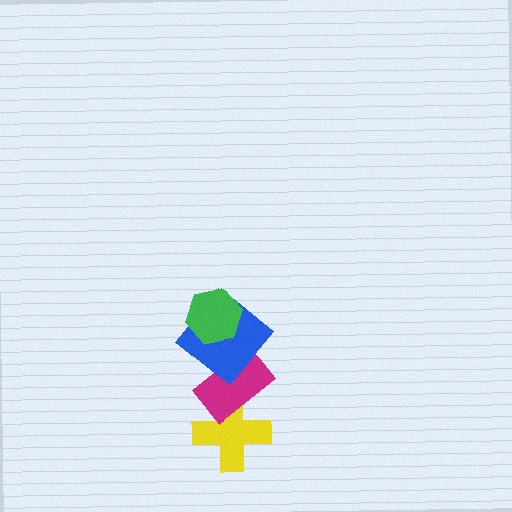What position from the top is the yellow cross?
The yellow cross is 4th from the top.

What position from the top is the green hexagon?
The green hexagon is 1st from the top.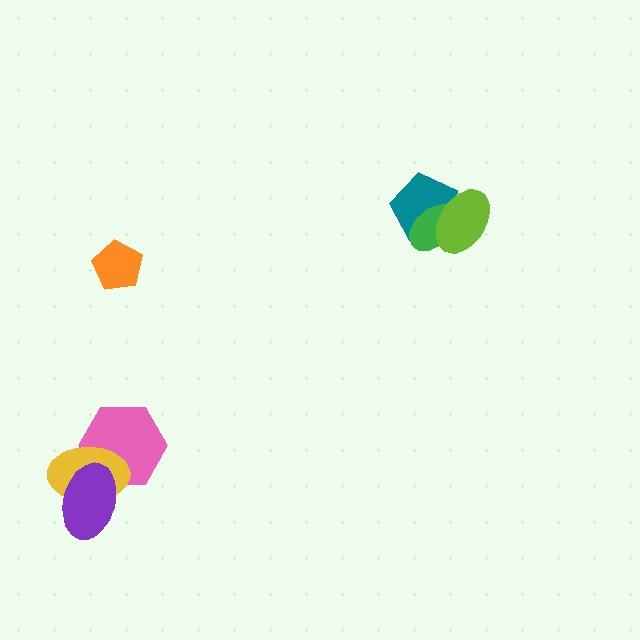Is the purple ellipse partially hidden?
No, no other shape covers it.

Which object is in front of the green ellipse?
The lime ellipse is in front of the green ellipse.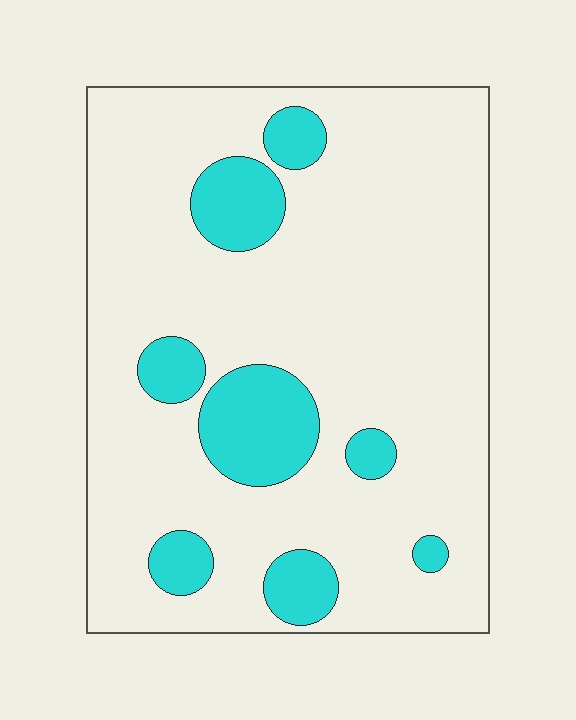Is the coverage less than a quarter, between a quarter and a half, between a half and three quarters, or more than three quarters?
Less than a quarter.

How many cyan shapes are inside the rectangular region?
8.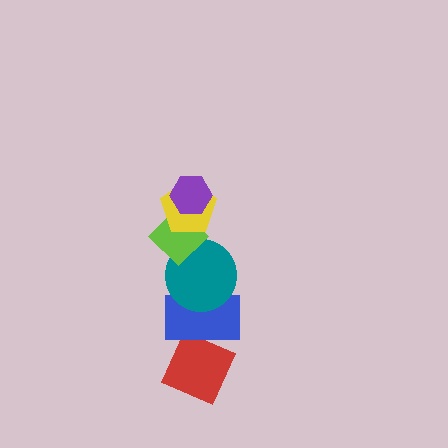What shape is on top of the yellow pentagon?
The purple hexagon is on top of the yellow pentagon.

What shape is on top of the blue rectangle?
The teal circle is on top of the blue rectangle.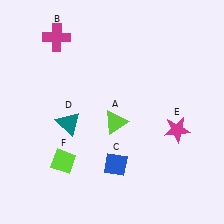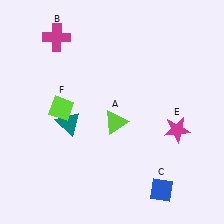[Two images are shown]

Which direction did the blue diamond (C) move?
The blue diamond (C) moved right.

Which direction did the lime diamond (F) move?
The lime diamond (F) moved up.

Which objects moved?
The objects that moved are: the blue diamond (C), the lime diamond (F).